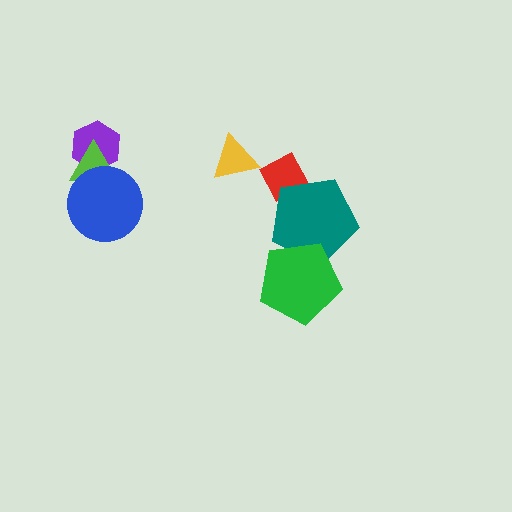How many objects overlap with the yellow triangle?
0 objects overlap with the yellow triangle.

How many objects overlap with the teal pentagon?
2 objects overlap with the teal pentagon.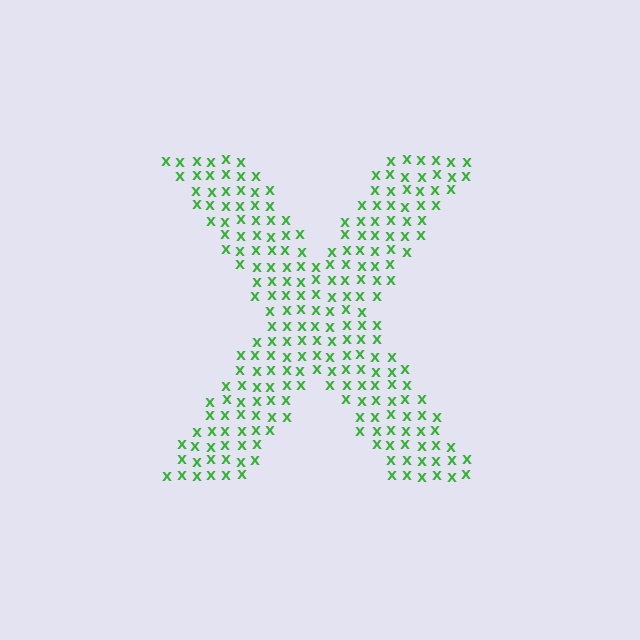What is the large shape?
The large shape is the letter X.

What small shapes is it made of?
It is made of small letter X's.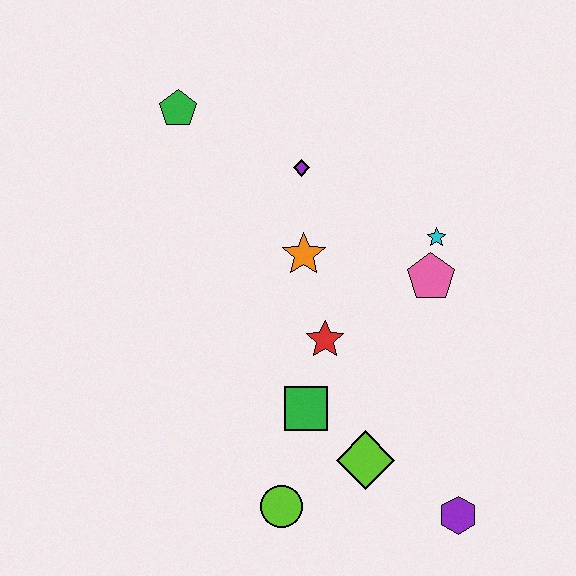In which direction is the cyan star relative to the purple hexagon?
The cyan star is above the purple hexagon.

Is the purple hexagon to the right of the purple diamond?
Yes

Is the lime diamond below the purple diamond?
Yes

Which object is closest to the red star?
The green square is closest to the red star.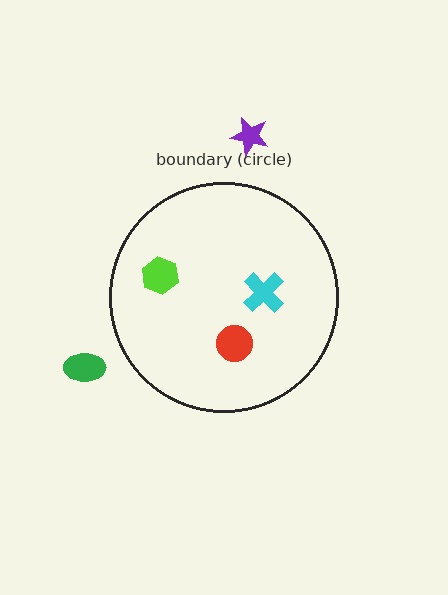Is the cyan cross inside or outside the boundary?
Inside.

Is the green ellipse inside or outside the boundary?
Outside.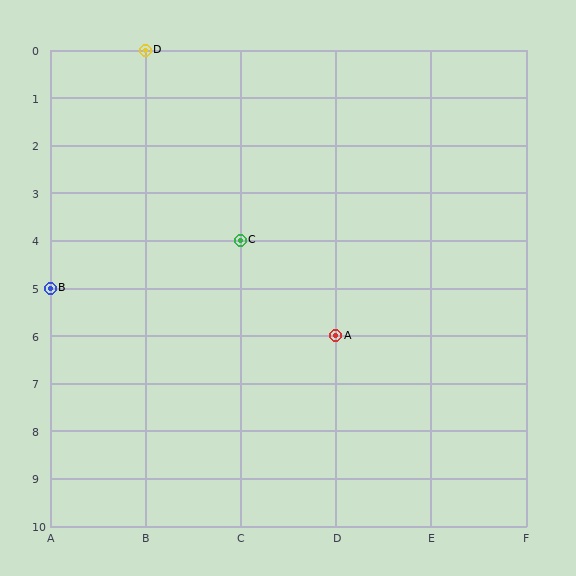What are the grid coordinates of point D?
Point D is at grid coordinates (B, 0).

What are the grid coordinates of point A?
Point A is at grid coordinates (D, 6).